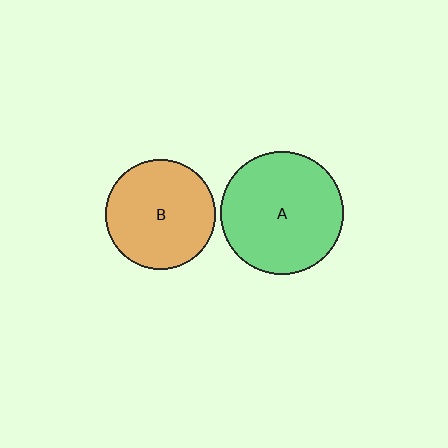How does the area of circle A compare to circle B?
Approximately 1.2 times.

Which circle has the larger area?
Circle A (green).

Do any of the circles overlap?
No, none of the circles overlap.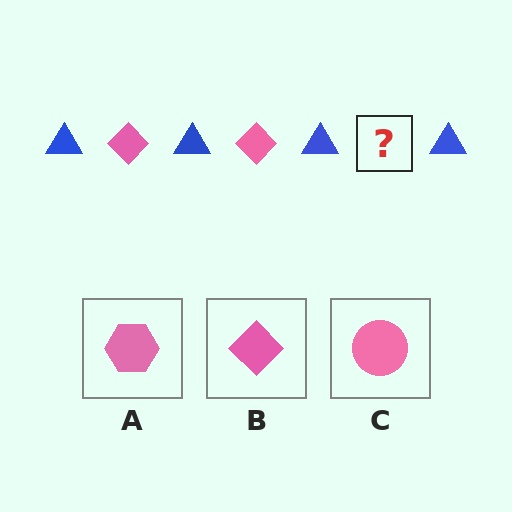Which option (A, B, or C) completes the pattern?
B.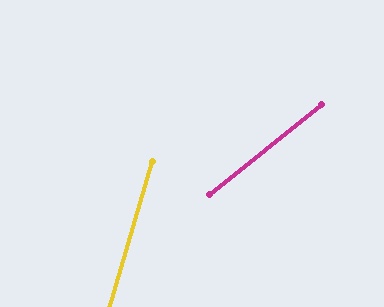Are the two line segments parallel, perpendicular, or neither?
Neither parallel nor perpendicular — they differ by about 35°.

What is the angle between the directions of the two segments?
Approximately 35 degrees.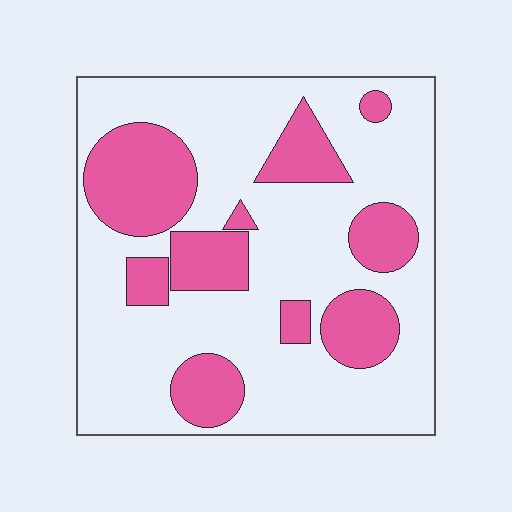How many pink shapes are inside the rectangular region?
10.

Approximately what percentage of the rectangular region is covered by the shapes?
Approximately 30%.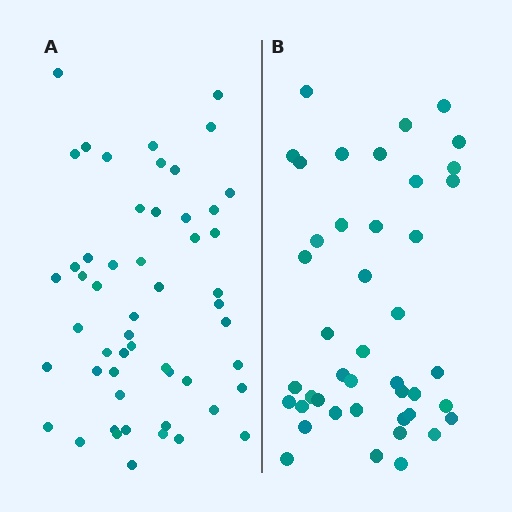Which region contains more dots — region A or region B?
Region A (the left region) has more dots.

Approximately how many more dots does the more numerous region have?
Region A has roughly 10 or so more dots than region B.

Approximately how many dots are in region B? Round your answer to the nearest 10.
About 40 dots. (The exact count is 43, which rounds to 40.)